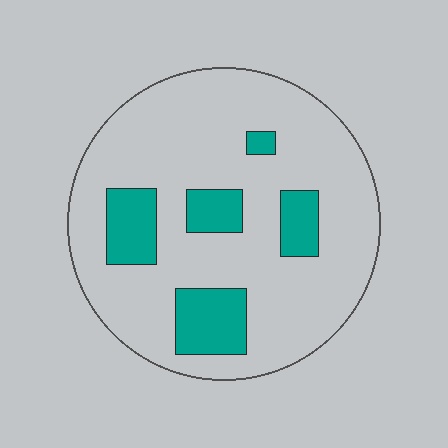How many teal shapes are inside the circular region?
5.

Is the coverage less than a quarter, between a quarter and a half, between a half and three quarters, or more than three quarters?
Less than a quarter.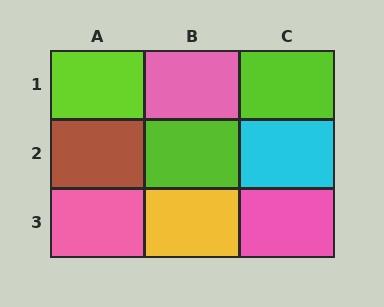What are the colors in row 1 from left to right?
Lime, pink, lime.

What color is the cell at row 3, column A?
Pink.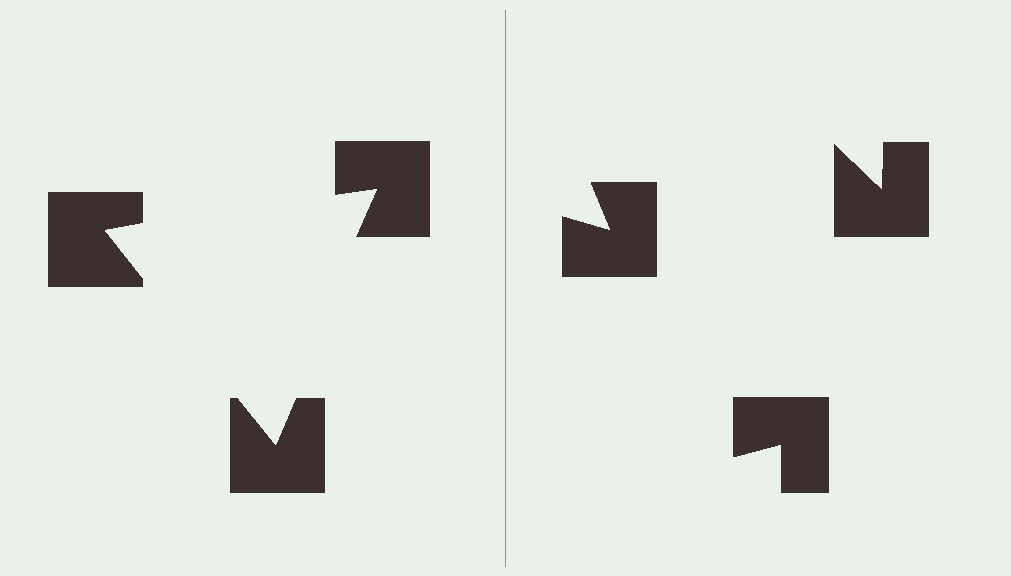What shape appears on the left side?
An illusory triangle.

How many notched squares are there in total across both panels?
6 — 3 on each side.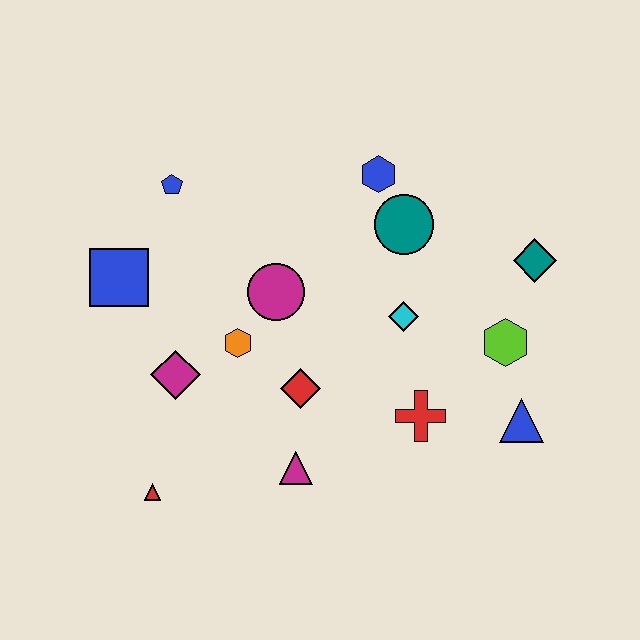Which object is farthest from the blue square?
The blue triangle is farthest from the blue square.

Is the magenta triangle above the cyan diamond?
No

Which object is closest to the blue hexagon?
The teal circle is closest to the blue hexagon.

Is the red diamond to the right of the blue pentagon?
Yes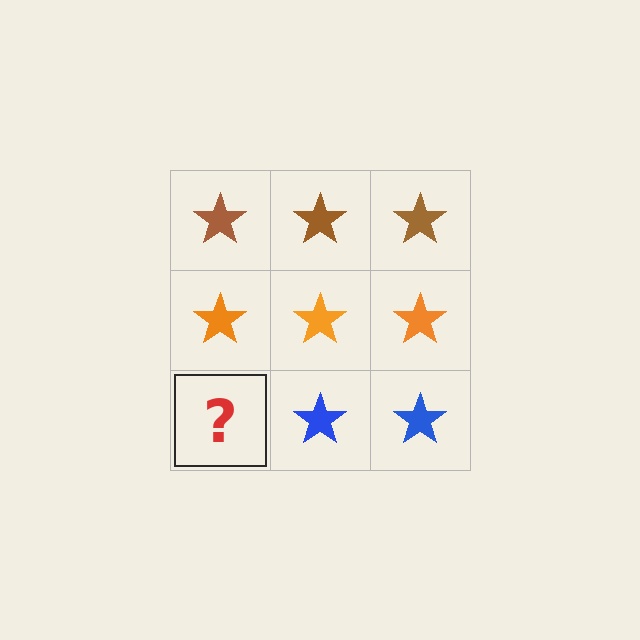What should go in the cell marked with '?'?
The missing cell should contain a blue star.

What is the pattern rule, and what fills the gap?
The rule is that each row has a consistent color. The gap should be filled with a blue star.